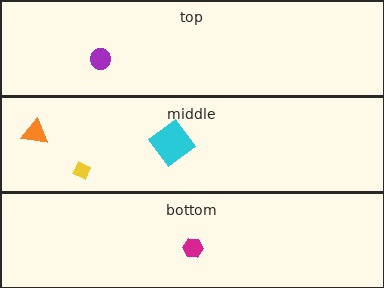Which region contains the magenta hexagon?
The bottom region.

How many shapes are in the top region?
1.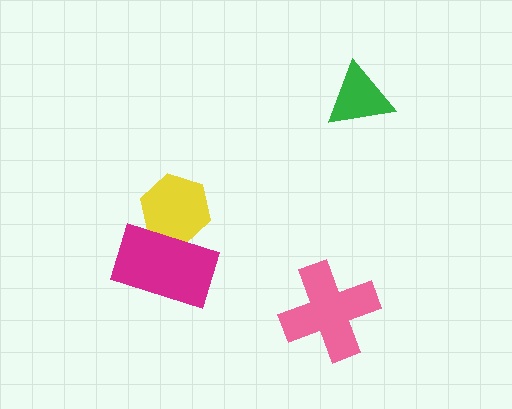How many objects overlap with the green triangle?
0 objects overlap with the green triangle.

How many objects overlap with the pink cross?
0 objects overlap with the pink cross.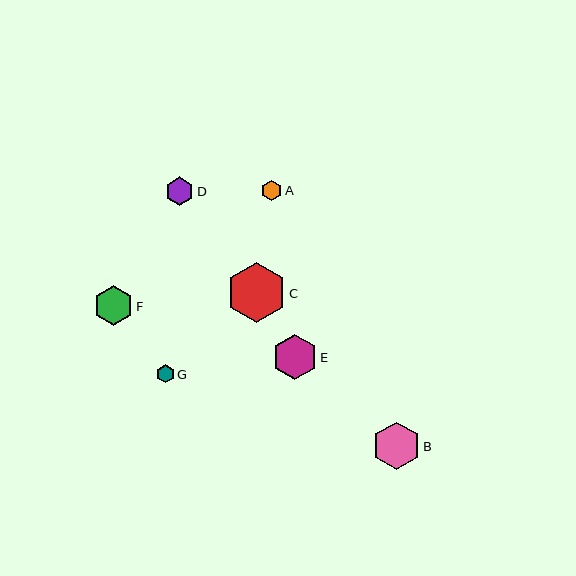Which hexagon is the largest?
Hexagon C is the largest with a size of approximately 60 pixels.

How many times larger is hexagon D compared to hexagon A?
Hexagon D is approximately 1.4 times the size of hexagon A.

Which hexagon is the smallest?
Hexagon G is the smallest with a size of approximately 18 pixels.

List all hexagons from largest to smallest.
From largest to smallest: C, B, E, F, D, A, G.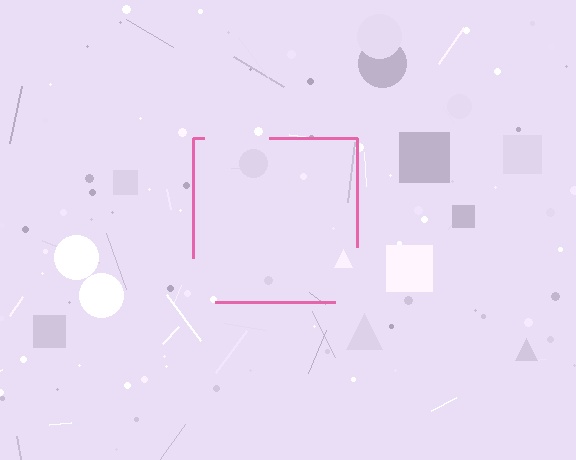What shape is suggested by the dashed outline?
The dashed outline suggests a square.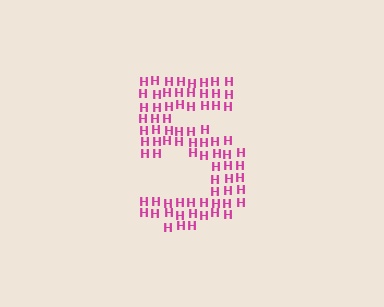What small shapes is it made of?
It is made of small letter H's.